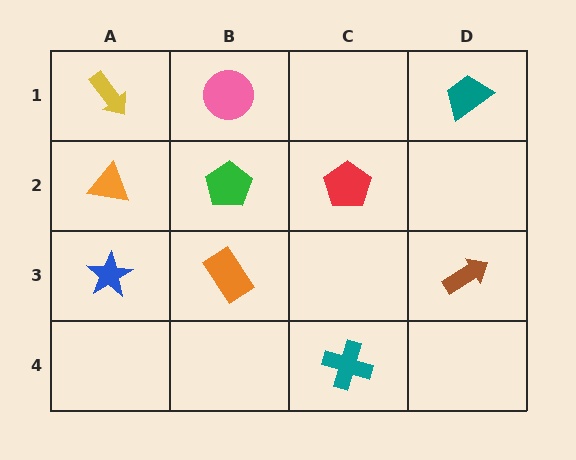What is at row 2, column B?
A green pentagon.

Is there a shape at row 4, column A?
No, that cell is empty.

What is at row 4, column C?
A teal cross.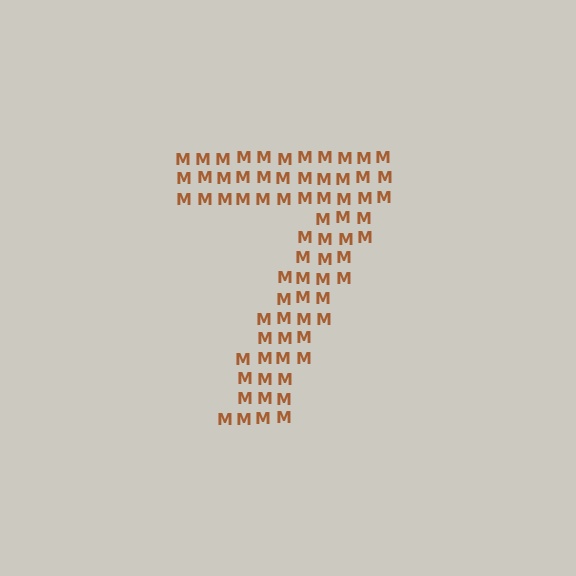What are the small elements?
The small elements are letter M's.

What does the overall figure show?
The overall figure shows the digit 7.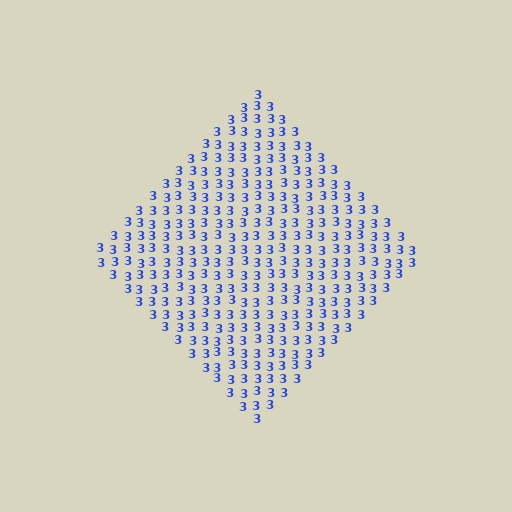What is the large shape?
The large shape is a diamond.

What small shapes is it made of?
It is made of small digit 3's.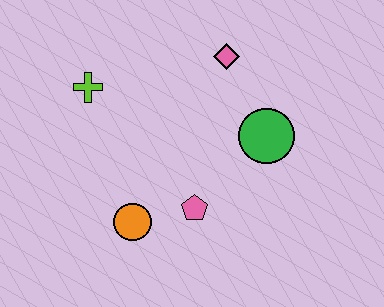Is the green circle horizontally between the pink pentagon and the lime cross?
No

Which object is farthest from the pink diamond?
The orange circle is farthest from the pink diamond.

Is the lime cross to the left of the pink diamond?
Yes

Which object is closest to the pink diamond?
The green circle is closest to the pink diamond.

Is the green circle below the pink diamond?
Yes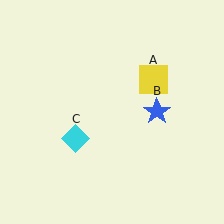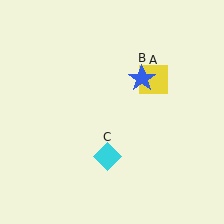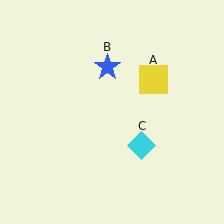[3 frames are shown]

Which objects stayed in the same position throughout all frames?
Yellow square (object A) remained stationary.